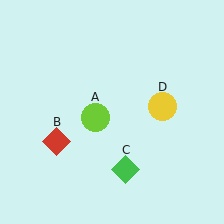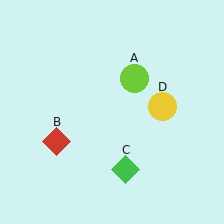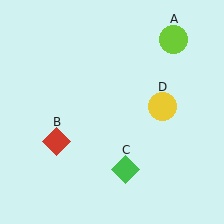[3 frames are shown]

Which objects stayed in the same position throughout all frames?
Red diamond (object B) and green diamond (object C) and yellow circle (object D) remained stationary.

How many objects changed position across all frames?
1 object changed position: lime circle (object A).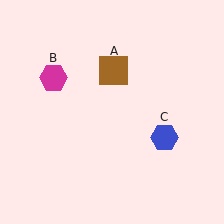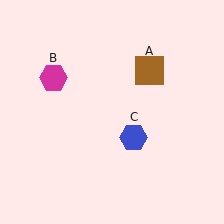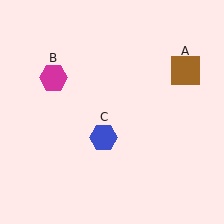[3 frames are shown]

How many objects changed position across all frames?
2 objects changed position: brown square (object A), blue hexagon (object C).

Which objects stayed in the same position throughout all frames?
Magenta hexagon (object B) remained stationary.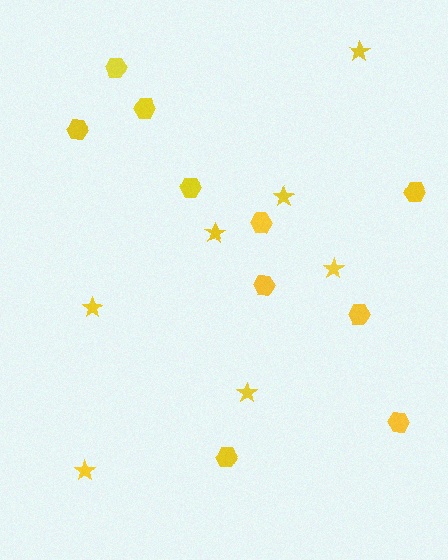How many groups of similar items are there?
There are 2 groups: one group of stars (7) and one group of hexagons (10).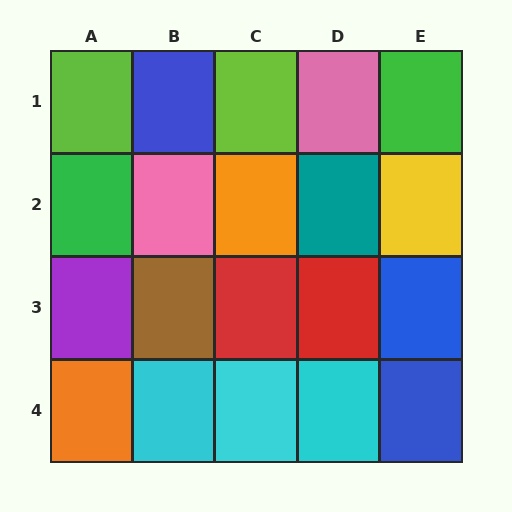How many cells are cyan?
3 cells are cyan.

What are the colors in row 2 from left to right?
Green, pink, orange, teal, yellow.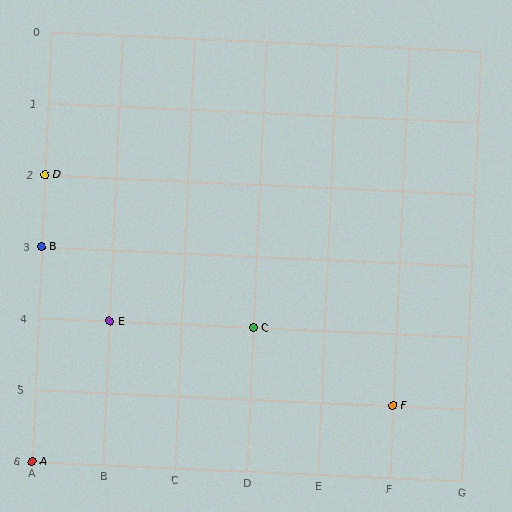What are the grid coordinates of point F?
Point F is at grid coordinates (F, 5).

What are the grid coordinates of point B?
Point B is at grid coordinates (A, 3).